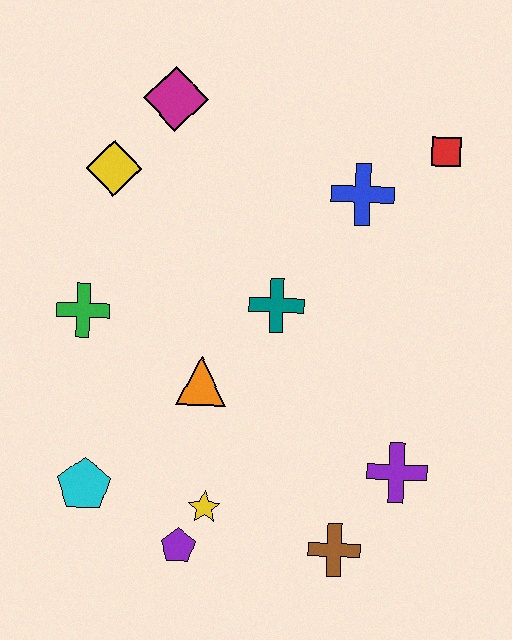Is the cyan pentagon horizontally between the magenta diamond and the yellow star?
No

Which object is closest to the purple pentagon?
The yellow star is closest to the purple pentagon.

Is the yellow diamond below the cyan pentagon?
No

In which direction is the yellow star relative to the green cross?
The yellow star is below the green cross.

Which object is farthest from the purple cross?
The magenta diamond is farthest from the purple cross.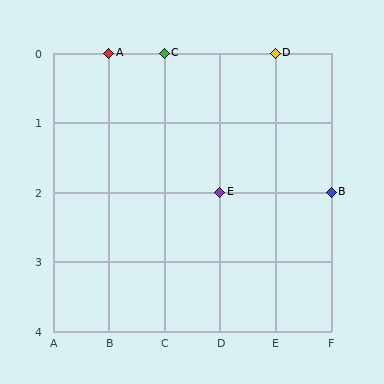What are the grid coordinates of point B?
Point B is at grid coordinates (F, 2).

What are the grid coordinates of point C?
Point C is at grid coordinates (C, 0).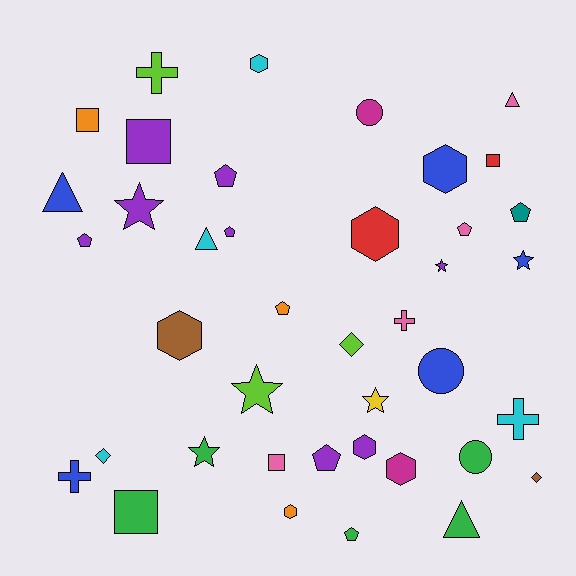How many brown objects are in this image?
There are 2 brown objects.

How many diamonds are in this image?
There are 3 diamonds.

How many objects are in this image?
There are 40 objects.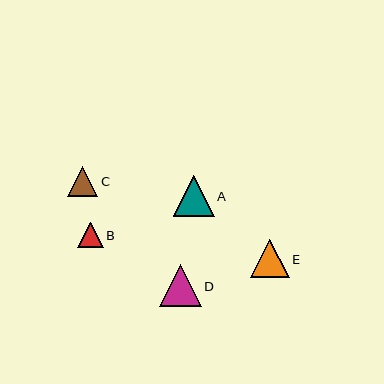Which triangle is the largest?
Triangle D is the largest with a size of approximately 42 pixels.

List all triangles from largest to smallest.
From largest to smallest: D, A, E, C, B.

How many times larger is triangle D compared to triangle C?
Triangle D is approximately 1.4 times the size of triangle C.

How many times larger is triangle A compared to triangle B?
Triangle A is approximately 1.6 times the size of triangle B.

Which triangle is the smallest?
Triangle B is the smallest with a size of approximately 25 pixels.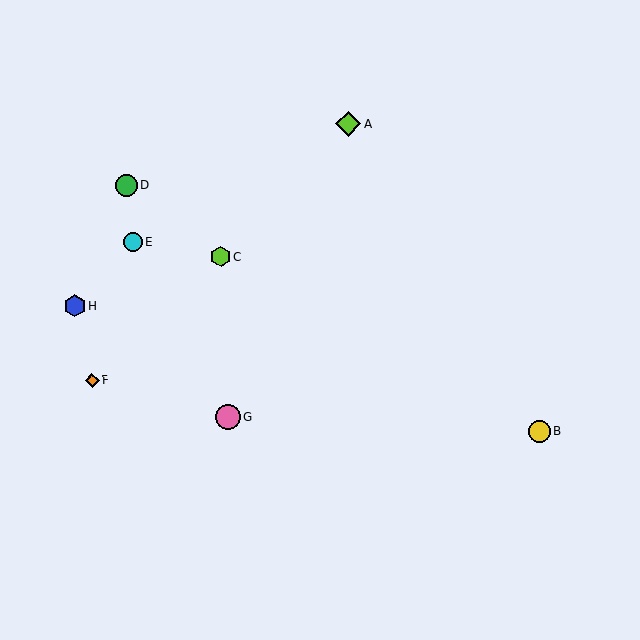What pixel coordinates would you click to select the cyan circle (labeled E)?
Click at (133, 242) to select the cyan circle E.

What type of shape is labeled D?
Shape D is a green circle.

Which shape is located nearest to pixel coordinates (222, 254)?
The lime hexagon (labeled C) at (221, 257) is nearest to that location.